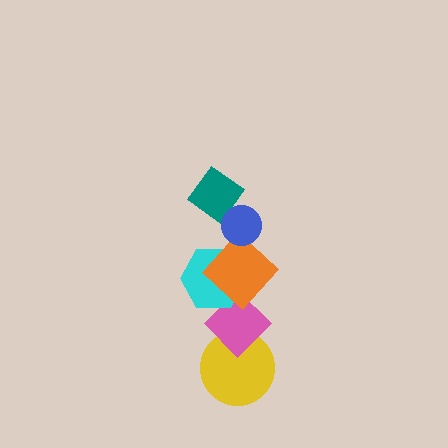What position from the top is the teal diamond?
The teal diamond is 2nd from the top.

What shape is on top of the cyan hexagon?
The orange diamond is on top of the cyan hexagon.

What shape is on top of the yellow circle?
The pink diamond is on top of the yellow circle.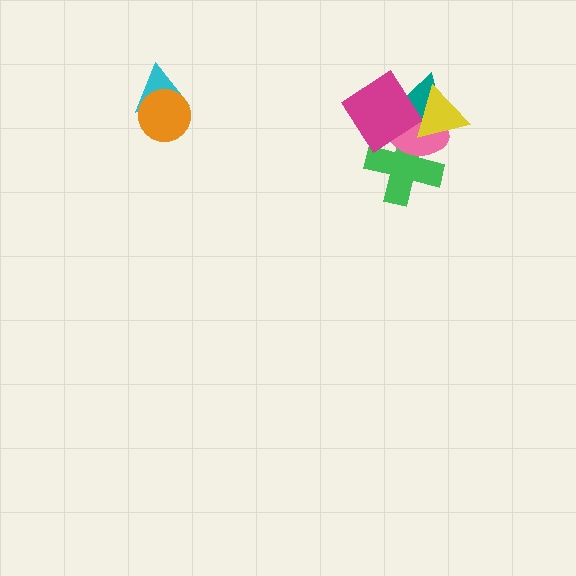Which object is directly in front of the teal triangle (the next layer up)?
The magenta diamond is directly in front of the teal triangle.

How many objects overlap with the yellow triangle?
4 objects overlap with the yellow triangle.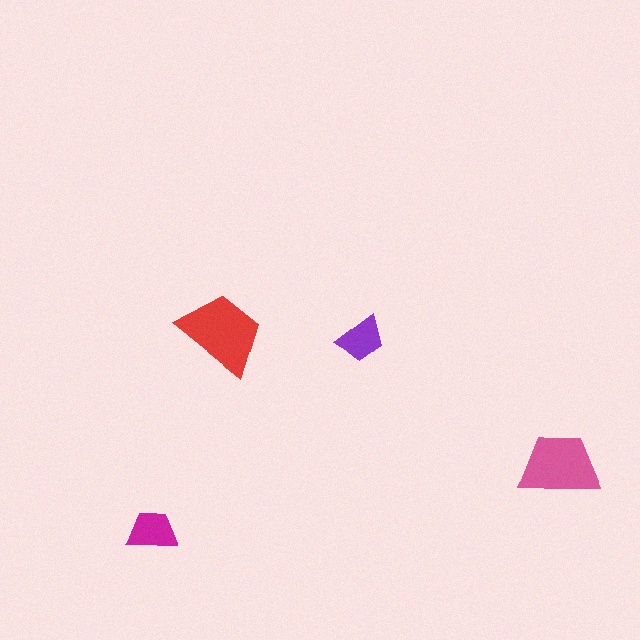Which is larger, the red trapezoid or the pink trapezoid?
The red one.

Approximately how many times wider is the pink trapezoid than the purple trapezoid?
About 1.5 times wider.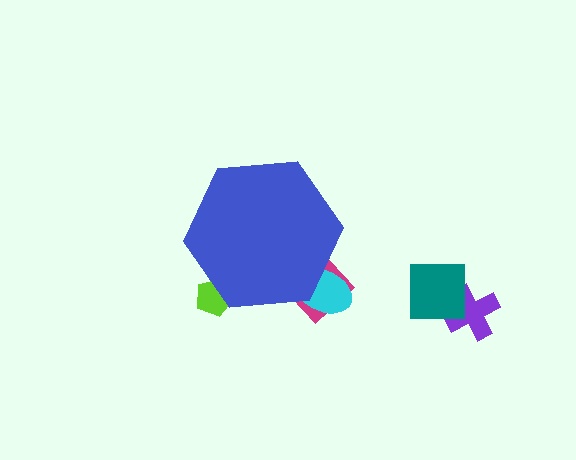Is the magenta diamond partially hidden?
Yes, the magenta diamond is partially hidden behind the blue hexagon.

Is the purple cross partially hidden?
No, the purple cross is fully visible.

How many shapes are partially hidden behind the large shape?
3 shapes are partially hidden.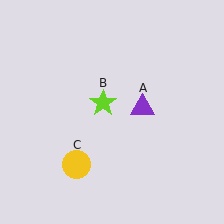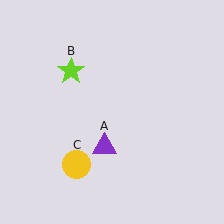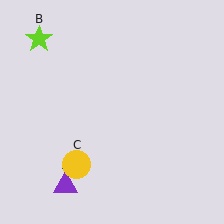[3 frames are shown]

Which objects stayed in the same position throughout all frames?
Yellow circle (object C) remained stationary.